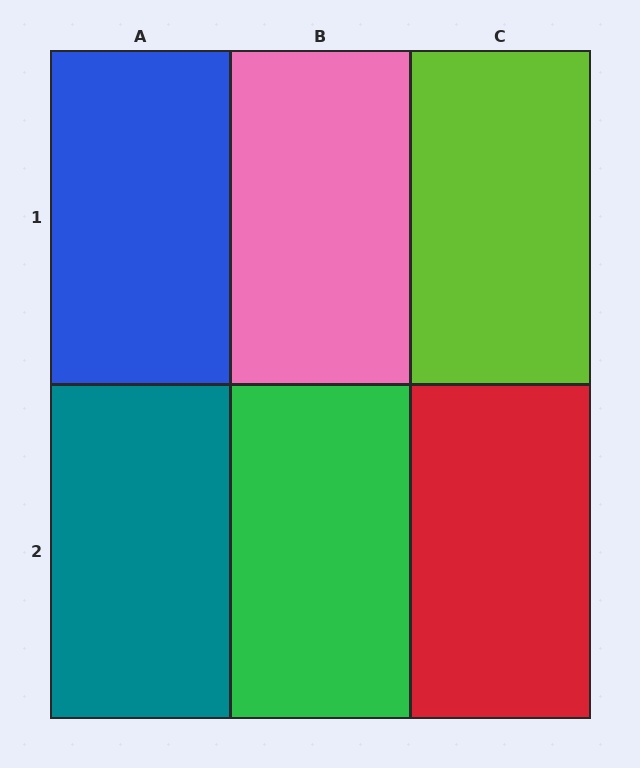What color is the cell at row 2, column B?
Green.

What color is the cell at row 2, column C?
Red.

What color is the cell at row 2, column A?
Teal.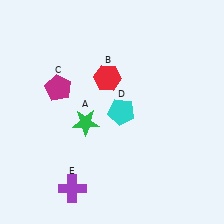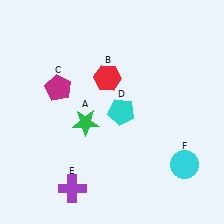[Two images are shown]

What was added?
A cyan circle (F) was added in Image 2.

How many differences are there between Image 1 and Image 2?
There is 1 difference between the two images.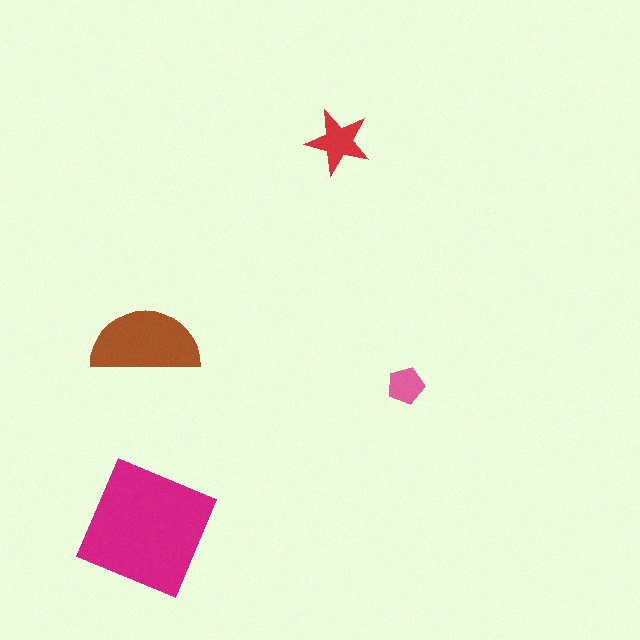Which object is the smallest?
The pink pentagon.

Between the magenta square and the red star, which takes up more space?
The magenta square.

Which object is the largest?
The magenta square.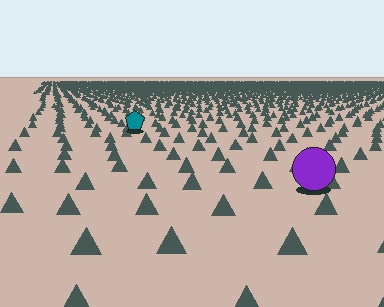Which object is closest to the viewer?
The purple circle is closest. The texture marks near it are larger and more spread out.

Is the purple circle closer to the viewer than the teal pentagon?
Yes. The purple circle is closer — you can tell from the texture gradient: the ground texture is coarser near it.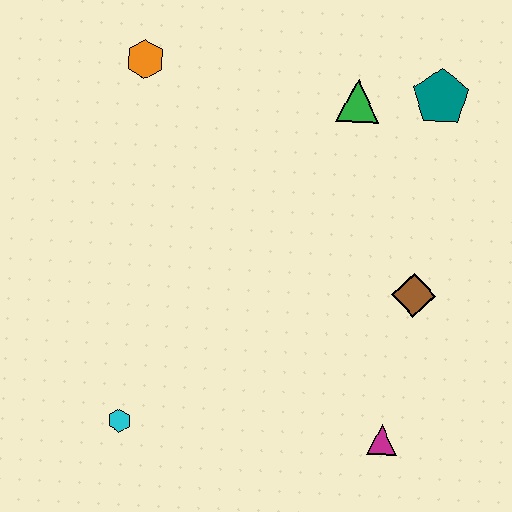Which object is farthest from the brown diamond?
The orange hexagon is farthest from the brown diamond.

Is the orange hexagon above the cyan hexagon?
Yes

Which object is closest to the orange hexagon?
The green triangle is closest to the orange hexagon.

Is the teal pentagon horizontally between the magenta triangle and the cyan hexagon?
No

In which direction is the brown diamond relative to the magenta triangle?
The brown diamond is above the magenta triangle.